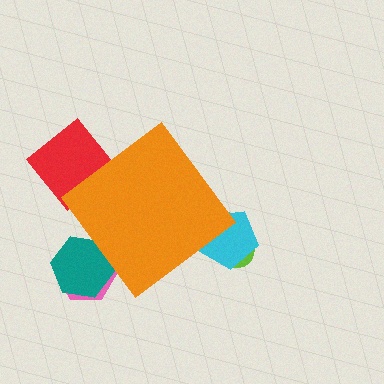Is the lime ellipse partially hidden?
Yes, the lime ellipse is partially hidden behind the orange diamond.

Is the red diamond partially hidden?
Yes, the red diamond is partially hidden behind the orange diamond.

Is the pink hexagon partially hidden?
Yes, the pink hexagon is partially hidden behind the orange diamond.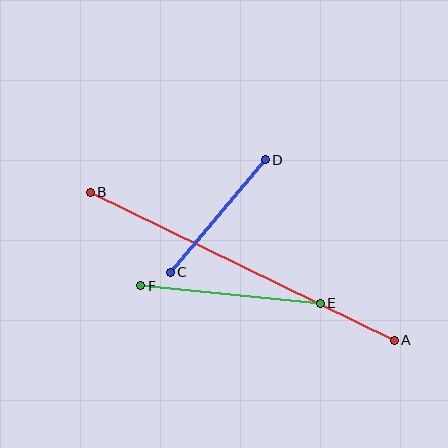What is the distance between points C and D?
The distance is approximately 147 pixels.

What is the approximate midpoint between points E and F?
The midpoint is at approximately (231, 295) pixels.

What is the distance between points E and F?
The distance is approximately 181 pixels.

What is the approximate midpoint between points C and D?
The midpoint is at approximately (218, 216) pixels.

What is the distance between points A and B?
The distance is approximately 339 pixels.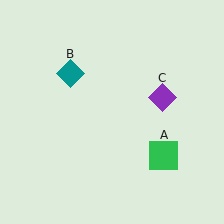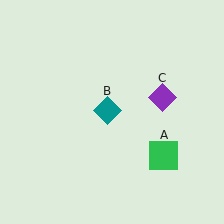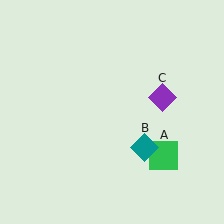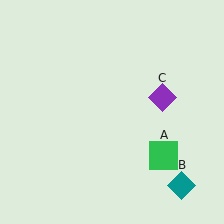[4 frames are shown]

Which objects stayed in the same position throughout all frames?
Green square (object A) and purple diamond (object C) remained stationary.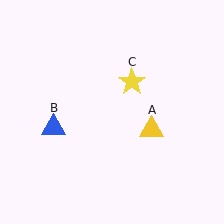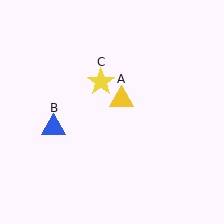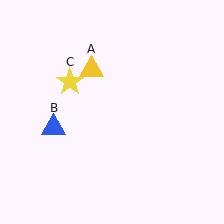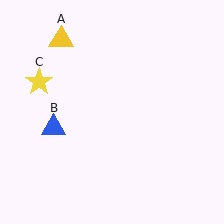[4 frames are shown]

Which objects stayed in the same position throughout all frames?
Blue triangle (object B) remained stationary.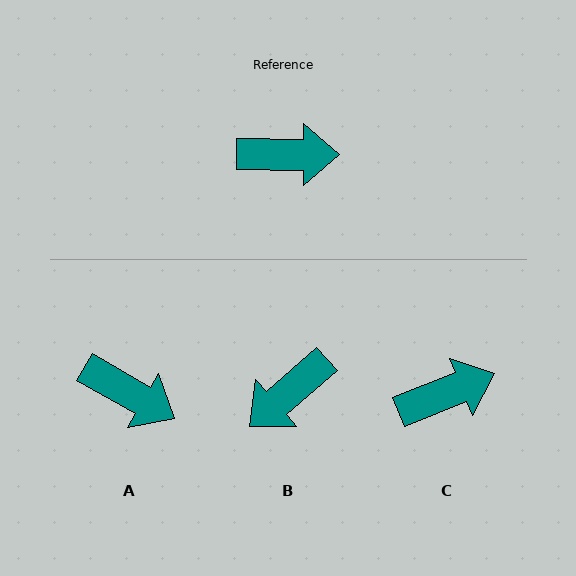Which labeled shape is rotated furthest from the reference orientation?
B, about 139 degrees away.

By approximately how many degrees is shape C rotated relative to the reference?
Approximately 22 degrees counter-clockwise.